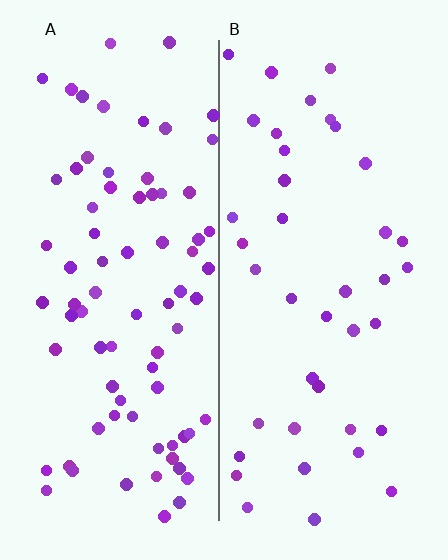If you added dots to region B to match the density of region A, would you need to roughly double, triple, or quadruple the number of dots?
Approximately double.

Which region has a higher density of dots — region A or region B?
A (the left).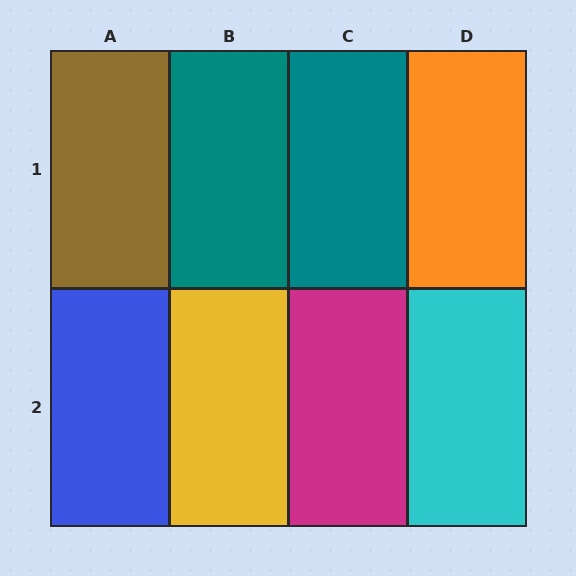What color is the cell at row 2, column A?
Blue.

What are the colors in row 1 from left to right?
Brown, teal, teal, orange.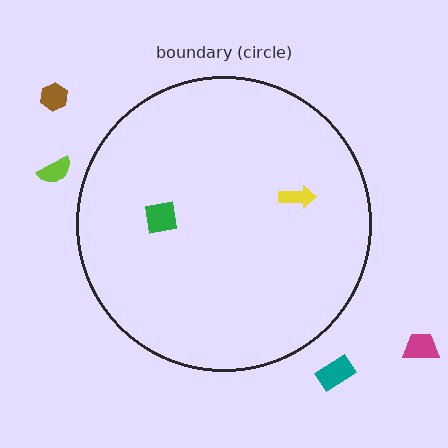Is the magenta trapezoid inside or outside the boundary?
Outside.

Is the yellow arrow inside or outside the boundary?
Inside.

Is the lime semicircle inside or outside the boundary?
Outside.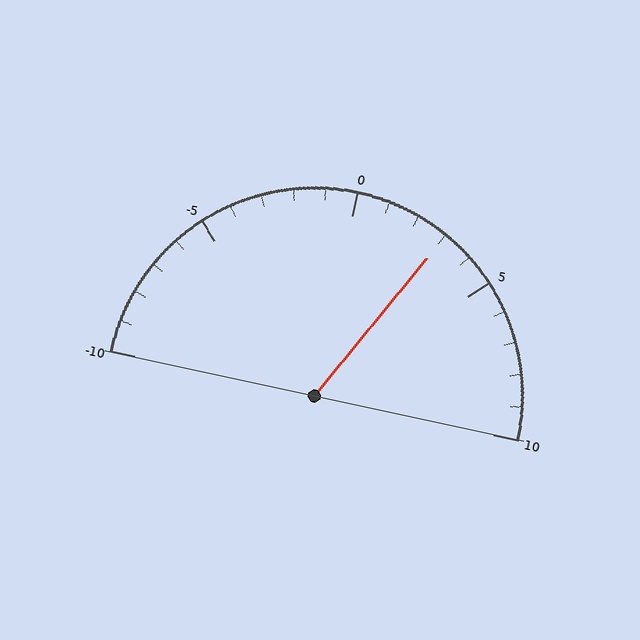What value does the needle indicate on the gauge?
The needle indicates approximately 3.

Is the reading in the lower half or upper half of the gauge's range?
The reading is in the upper half of the range (-10 to 10).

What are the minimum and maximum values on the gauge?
The gauge ranges from -10 to 10.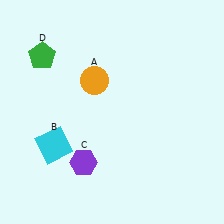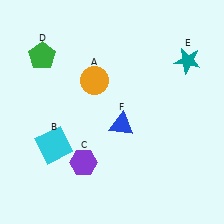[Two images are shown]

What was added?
A teal star (E), a blue triangle (F) were added in Image 2.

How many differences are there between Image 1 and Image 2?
There are 2 differences between the two images.